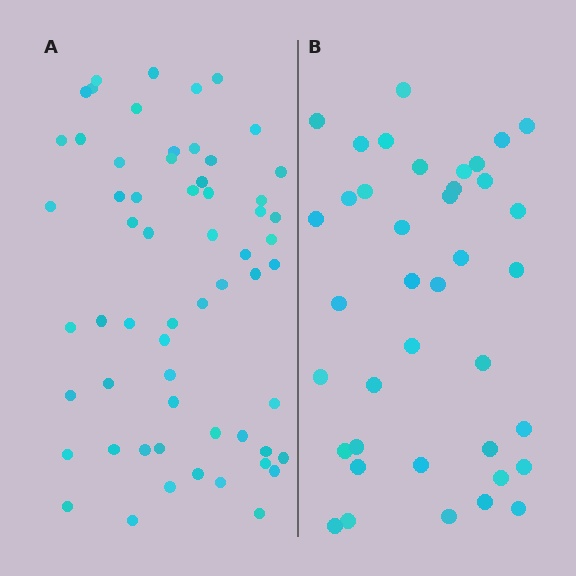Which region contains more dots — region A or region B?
Region A (the left region) has more dots.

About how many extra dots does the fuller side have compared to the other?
Region A has approximately 20 more dots than region B.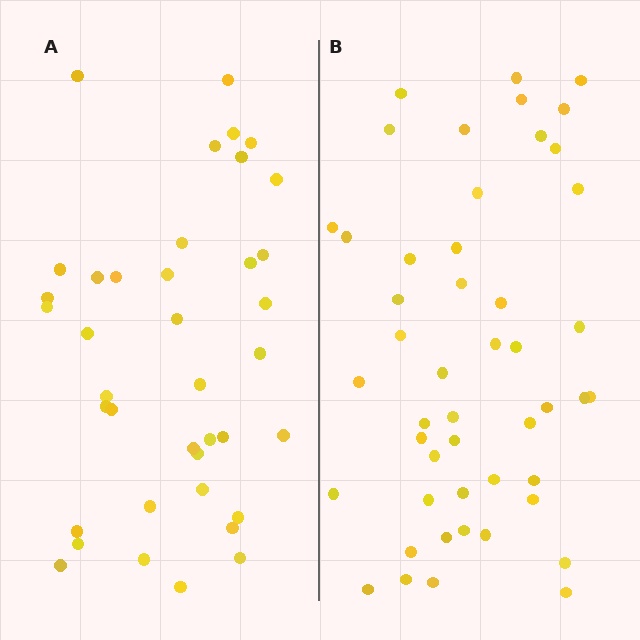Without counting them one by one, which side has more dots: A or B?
Region B (the right region) has more dots.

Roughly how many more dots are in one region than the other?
Region B has roughly 8 or so more dots than region A.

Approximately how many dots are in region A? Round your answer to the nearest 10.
About 40 dots. (The exact count is 39, which rounds to 40.)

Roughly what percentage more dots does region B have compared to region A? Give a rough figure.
About 25% more.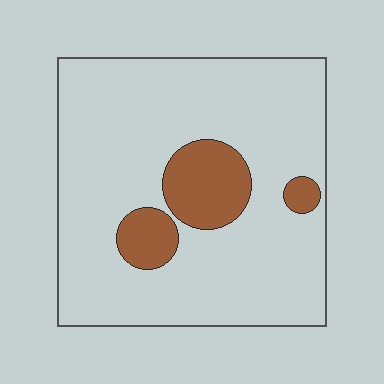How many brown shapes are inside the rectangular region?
3.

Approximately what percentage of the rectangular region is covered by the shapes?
Approximately 15%.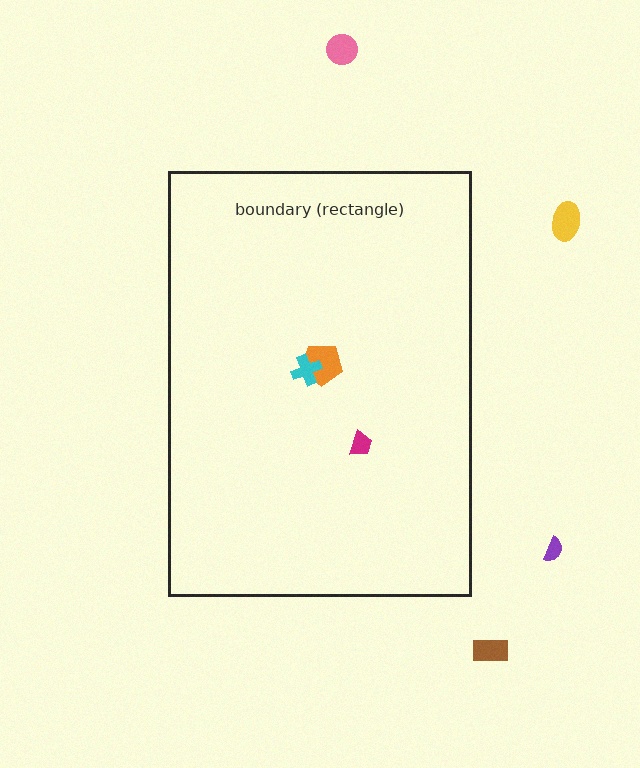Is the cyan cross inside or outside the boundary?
Inside.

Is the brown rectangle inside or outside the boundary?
Outside.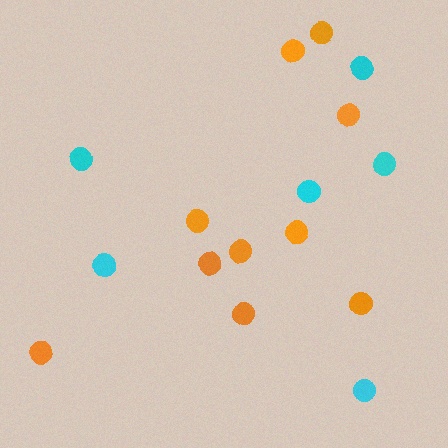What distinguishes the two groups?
There are 2 groups: one group of cyan circles (6) and one group of orange circles (10).